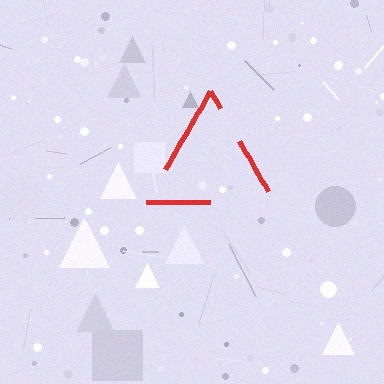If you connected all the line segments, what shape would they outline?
They would outline a triangle.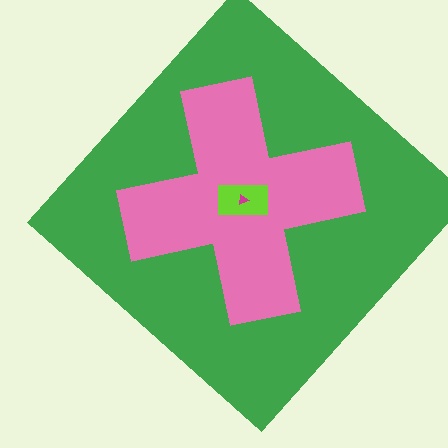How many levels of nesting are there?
4.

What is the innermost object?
The magenta triangle.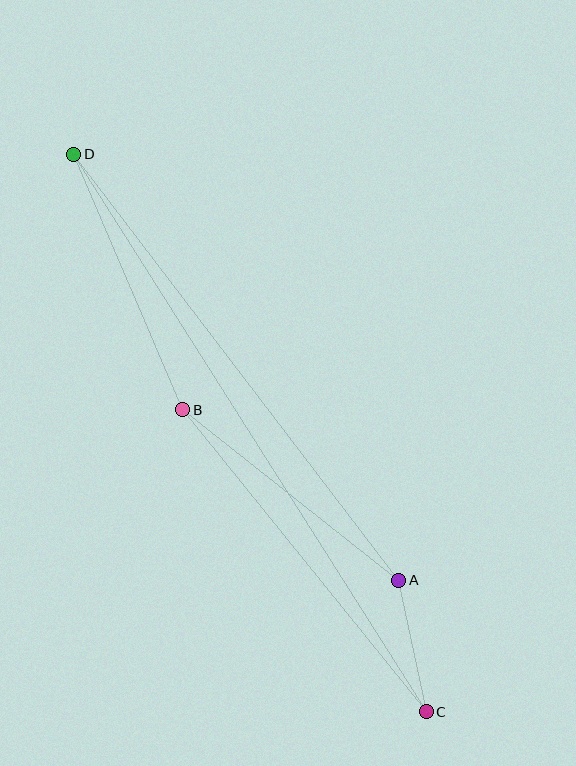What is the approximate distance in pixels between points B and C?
The distance between B and C is approximately 388 pixels.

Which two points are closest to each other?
Points A and C are closest to each other.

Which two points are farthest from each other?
Points C and D are farthest from each other.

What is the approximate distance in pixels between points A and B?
The distance between A and B is approximately 275 pixels.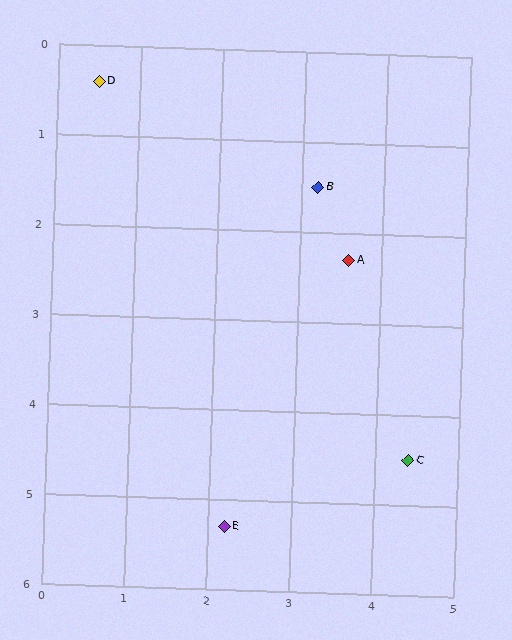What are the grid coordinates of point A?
Point A is at approximately (3.6, 2.3).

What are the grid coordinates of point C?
Point C is at approximately (4.4, 4.5).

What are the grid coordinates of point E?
Point E is at approximately (2.2, 5.3).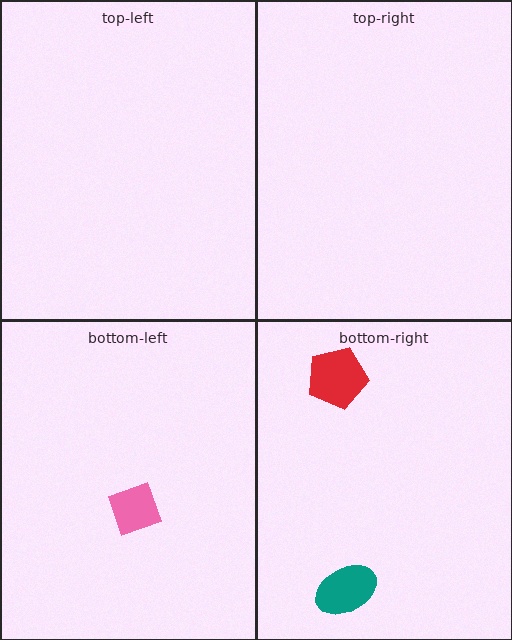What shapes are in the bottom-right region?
The red pentagon, the teal ellipse.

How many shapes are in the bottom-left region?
1.